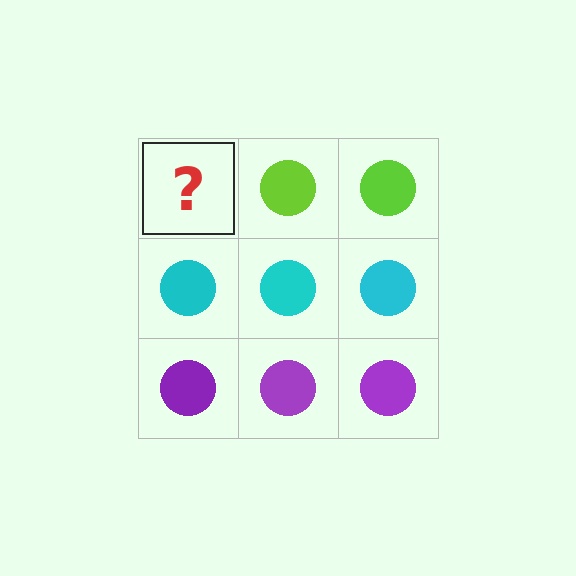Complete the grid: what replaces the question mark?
The question mark should be replaced with a lime circle.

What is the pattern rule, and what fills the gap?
The rule is that each row has a consistent color. The gap should be filled with a lime circle.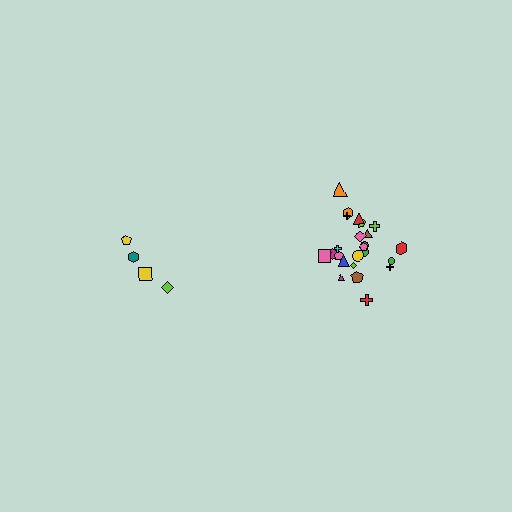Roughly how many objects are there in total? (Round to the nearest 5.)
Roughly 30 objects in total.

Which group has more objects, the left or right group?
The right group.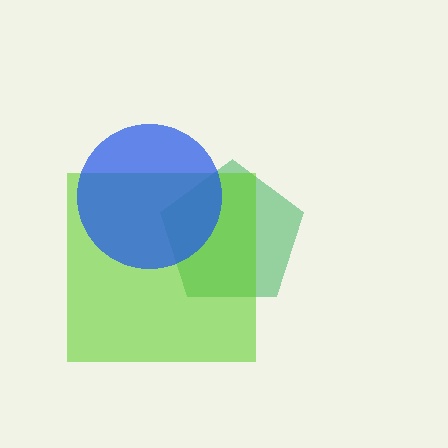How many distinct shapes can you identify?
There are 3 distinct shapes: a green pentagon, a lime square, a blue circle.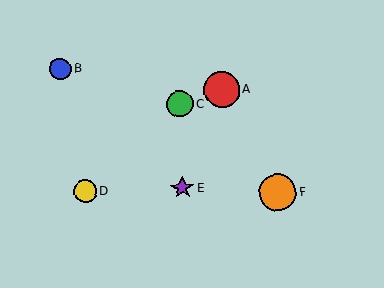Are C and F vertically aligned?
No, C is at x≈180 and F is at x≈277.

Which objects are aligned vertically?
Objects C, E are aligned vertically.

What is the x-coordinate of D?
Object D is at x≈85.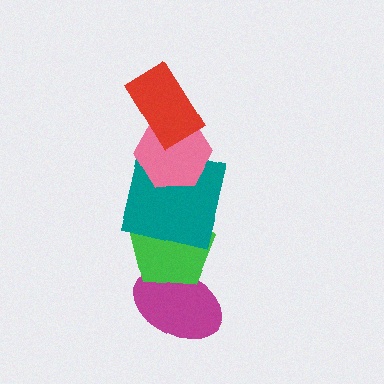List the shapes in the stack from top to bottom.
From top to bottom: the red rectangle, the pink hexagon, the teal square, the green pentagon, the magenta ellipse.